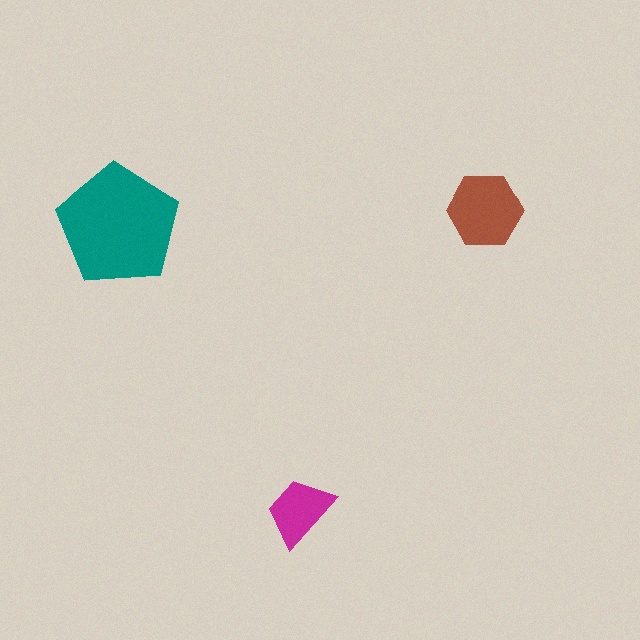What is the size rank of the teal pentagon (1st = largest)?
1st.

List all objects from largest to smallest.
The teal pentagon, the brown hexagon, the magenta trapezoid.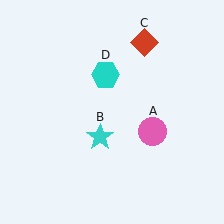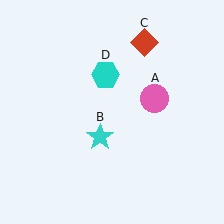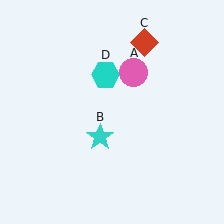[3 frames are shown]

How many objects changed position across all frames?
1 object changed position: pink circle (object A).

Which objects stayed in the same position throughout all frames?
Cyan star (object B) and red diamond (object C) and cyan hexagon (object D) remained stationary.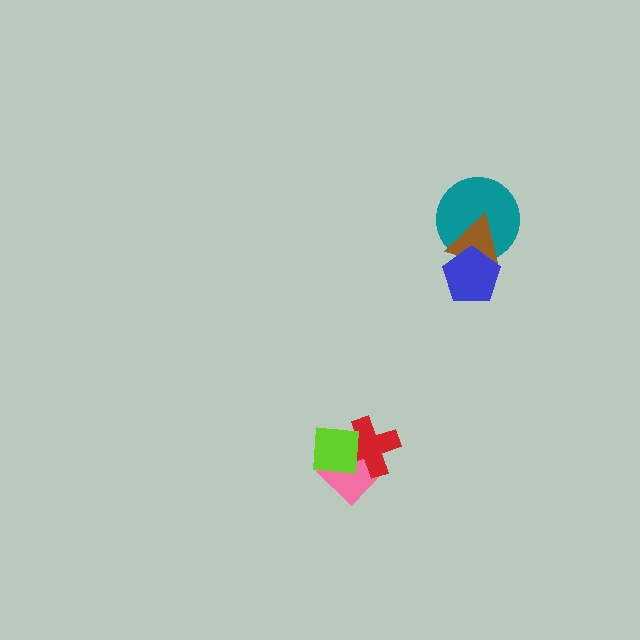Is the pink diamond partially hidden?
Yes, it is partially covered by another shape.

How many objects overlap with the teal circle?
2 objects overlap with the teal circle.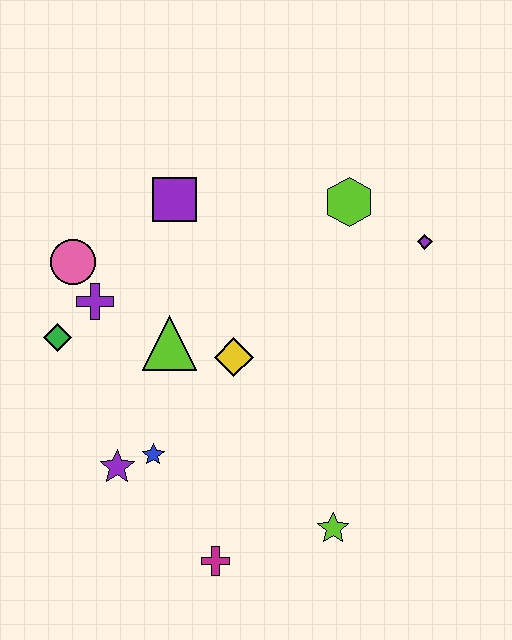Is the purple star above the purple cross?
No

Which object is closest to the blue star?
The purple star is closest to the blue star.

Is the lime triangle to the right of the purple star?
Yes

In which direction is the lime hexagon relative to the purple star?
The lime hexagon is above the purple star.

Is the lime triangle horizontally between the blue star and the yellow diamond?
Yes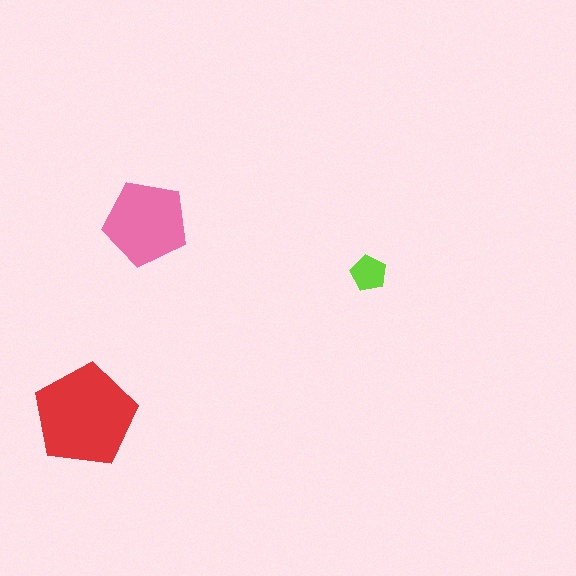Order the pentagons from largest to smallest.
the red one, the pink one, the lime one.